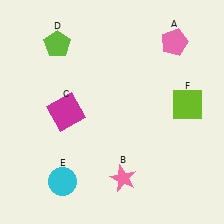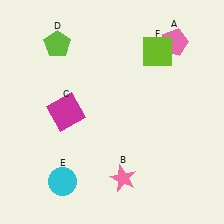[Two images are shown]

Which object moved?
The lime square (F) moved up.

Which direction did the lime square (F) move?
The lime square (F) moved up.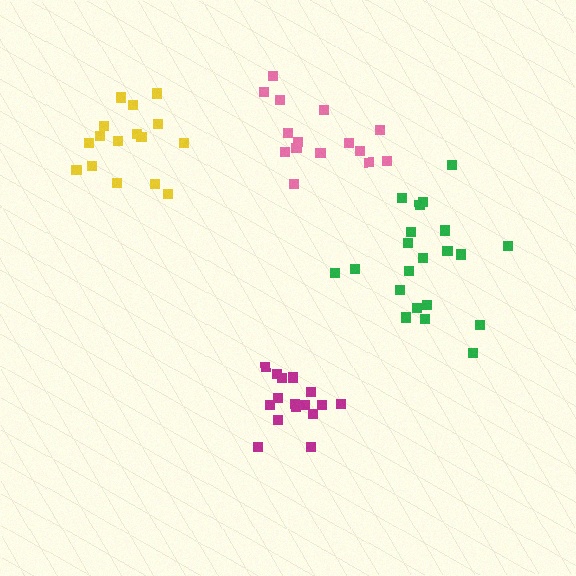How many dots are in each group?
Group 1: 21 dots, Group 2: 15 dots, Group 3: 16 dots, Group 4: 16 dots (68 total).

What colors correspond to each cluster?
The clusters are colored: green, pink, magenta, yellow.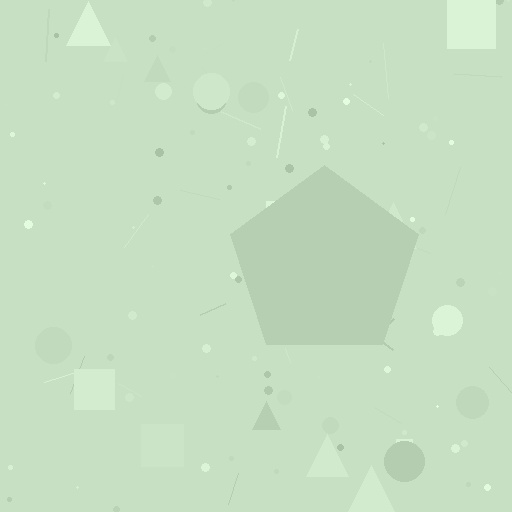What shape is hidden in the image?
A pentagon is hidden in the image.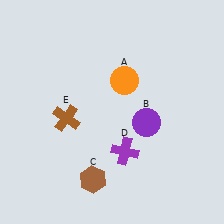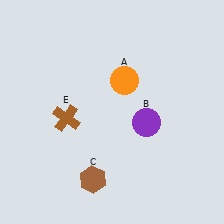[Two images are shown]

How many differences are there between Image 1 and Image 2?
There is 1 difference between the two images.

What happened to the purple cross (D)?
The purple cross (D) was removed in Image 2. It was in the bottom-right area of Image 1.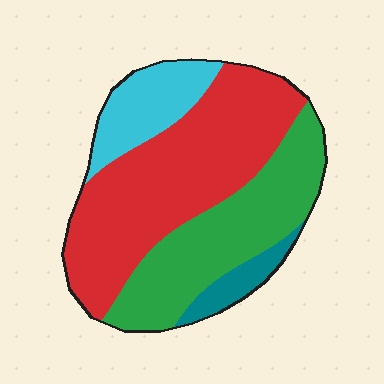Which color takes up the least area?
Teal, at roughly 5%.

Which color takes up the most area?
Red, at roughly 50%.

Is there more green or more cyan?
Green.